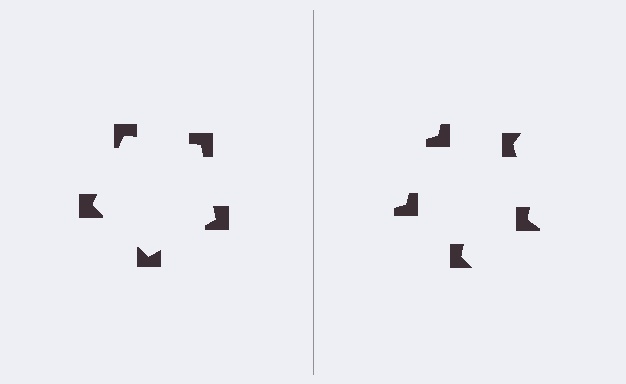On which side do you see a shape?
An illusory pentagon appears on the left side. On the right side the wedge cuts are rotated, so no coherent shape forms.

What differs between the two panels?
The notched squares are positioned identically on both sides; only the wedge orientations differ. On the left they align to a pentagon; on the right they are misaligned.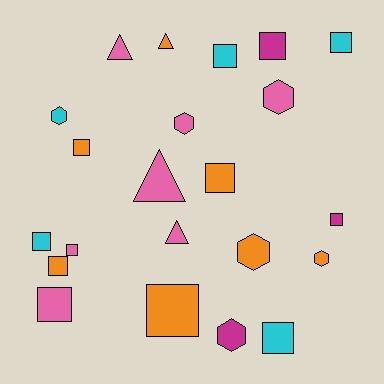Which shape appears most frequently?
Square, with 12 objects.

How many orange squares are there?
There are 4 orange squares.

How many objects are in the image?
There are 22 objects.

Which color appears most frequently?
Orange, with 7 objects.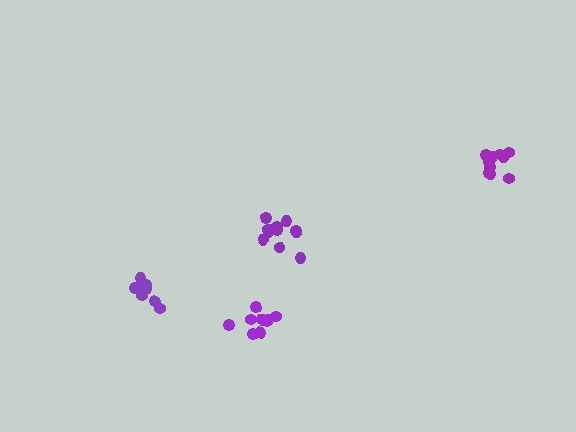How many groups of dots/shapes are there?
There are 4 groups.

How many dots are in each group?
Group 1: 10 dots, Group 2: 10 dots, Group 3: 12 dots, Group 4: 7 dots (39 total).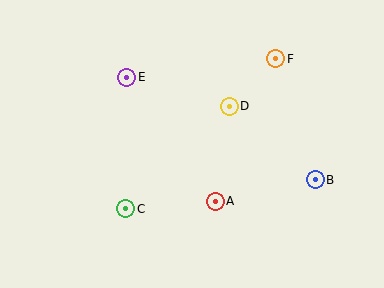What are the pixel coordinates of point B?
Point B is at (315, 180).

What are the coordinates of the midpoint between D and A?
The midpoint between D and A is at (222, 154).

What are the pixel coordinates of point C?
Point C is at (126, 209).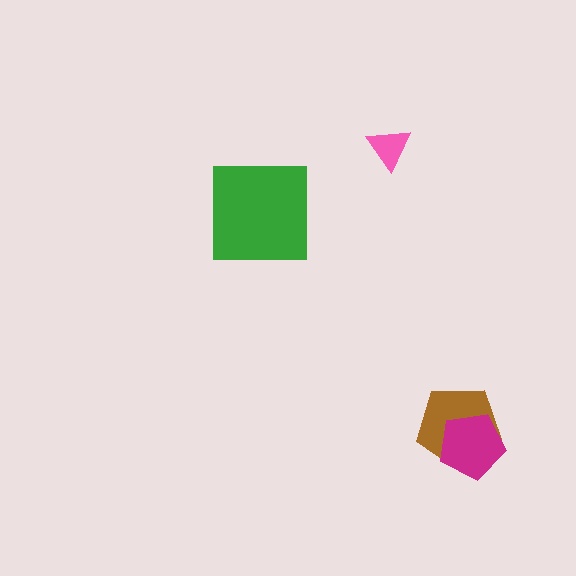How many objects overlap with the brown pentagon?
1 object overlaps with the brown pentagon.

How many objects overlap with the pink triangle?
0 objects overlap with the pink triangle.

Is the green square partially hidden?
No, no other shape covers it.